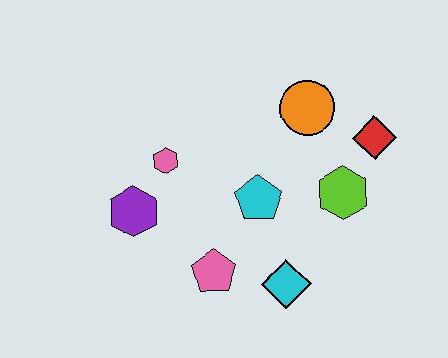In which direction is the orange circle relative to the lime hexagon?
The orange circle is above the lime hexagon.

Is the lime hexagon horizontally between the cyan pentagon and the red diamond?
Yes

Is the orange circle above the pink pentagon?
Yes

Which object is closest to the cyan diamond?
The pink pentagon is closest to the cyan diamond.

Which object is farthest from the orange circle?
The purple hexagon is farthest from the orange circle.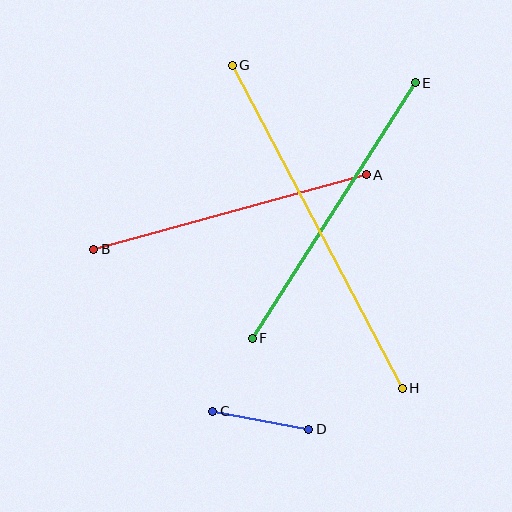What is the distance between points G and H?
The distance is approximately 365 pixels.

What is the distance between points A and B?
The distance is approximately 282 pixels.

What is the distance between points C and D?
The distance is approximately 97 pixels.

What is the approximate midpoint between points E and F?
The midpoint is at approximately (334, 210) pixels.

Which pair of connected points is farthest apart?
Points G and H are farthest apart.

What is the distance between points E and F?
The distance is approximately 303 pixels.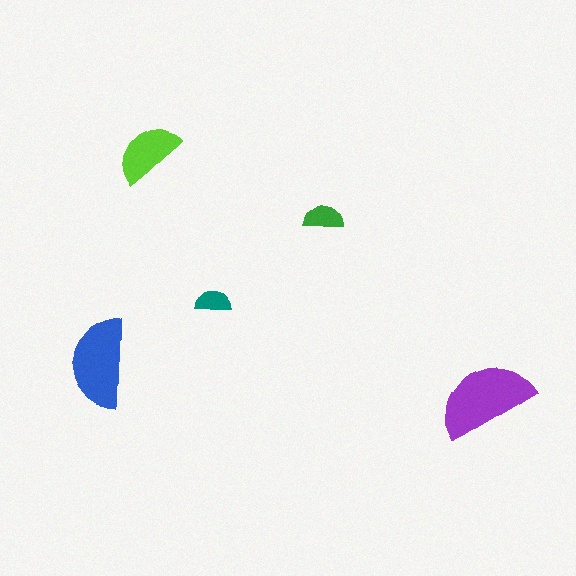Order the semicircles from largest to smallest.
the purple one, the blue one, the lime one, the green one, the teal one.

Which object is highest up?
The lime semicircle is topmost.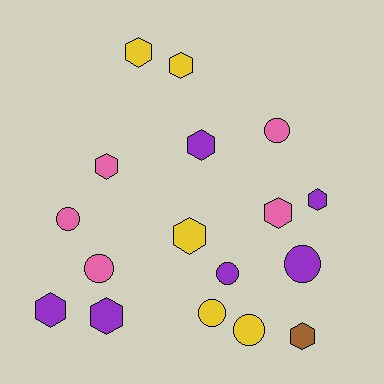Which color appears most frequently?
Purple, with 6 objects.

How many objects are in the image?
There are 17 objects.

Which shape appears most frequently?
Hexagon, with 10 objects.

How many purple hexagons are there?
There are 4 purple hexagons.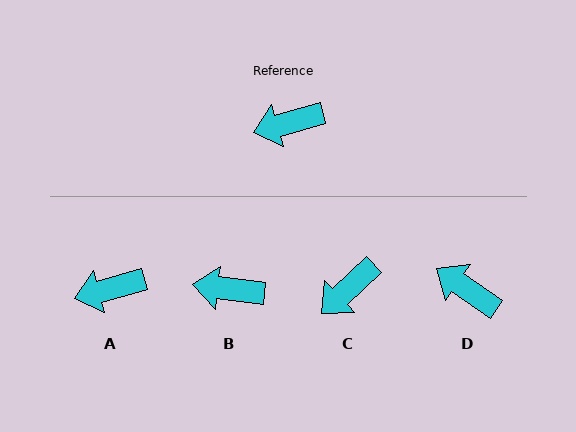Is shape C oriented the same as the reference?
No, it is off by about 28 degrees.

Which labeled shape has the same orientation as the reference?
A.